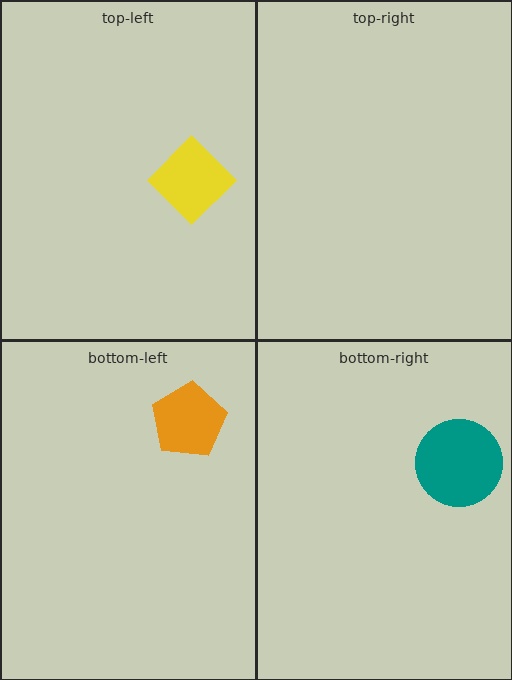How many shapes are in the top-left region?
1.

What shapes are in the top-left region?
The yellow diamond.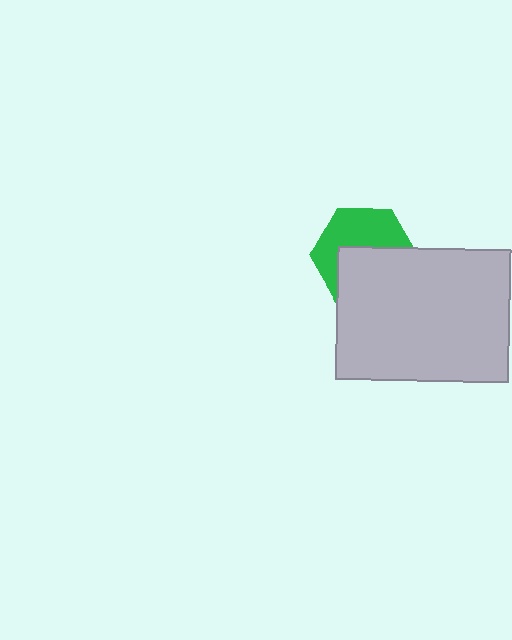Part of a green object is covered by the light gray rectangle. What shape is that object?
It is a hexagon.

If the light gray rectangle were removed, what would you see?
You would see the complete green hexagon.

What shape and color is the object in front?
The object in front is a light gray rectangle.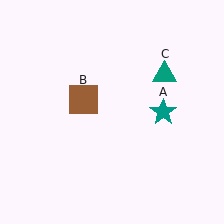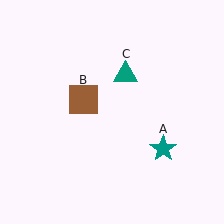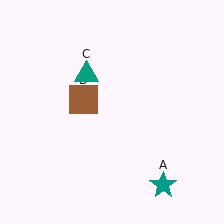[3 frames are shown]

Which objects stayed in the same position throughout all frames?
Brown square (object B) remained stationary.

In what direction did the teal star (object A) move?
The teal star (object A) moved down.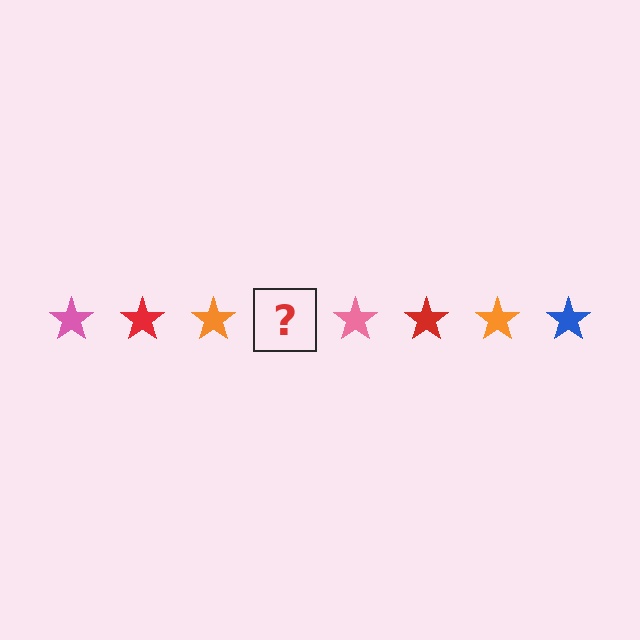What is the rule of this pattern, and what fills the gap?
The rule is that the pattern cycles through pink, red, orange, blue stars. The gap should be filled with a blue star.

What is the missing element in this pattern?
The missing element is a blue star.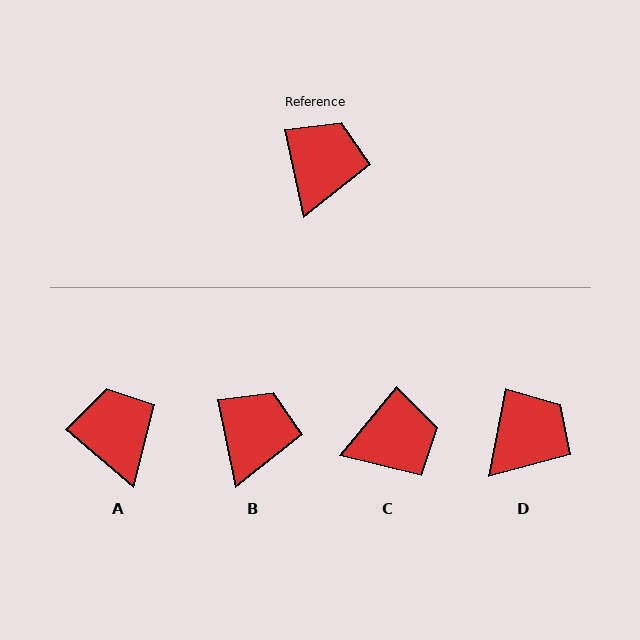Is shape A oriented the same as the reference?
No, it is off by about 37 degrees.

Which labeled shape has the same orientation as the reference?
B.